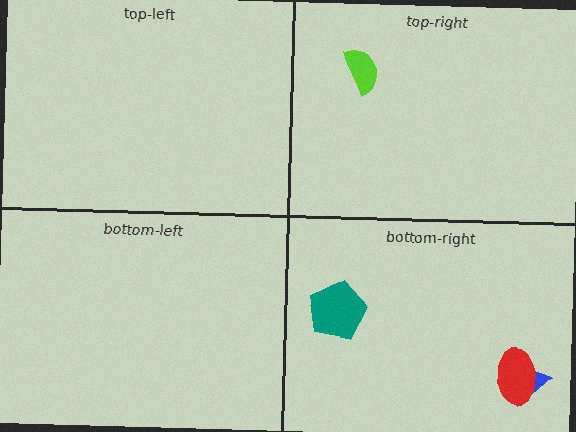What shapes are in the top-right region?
The lime semicircle.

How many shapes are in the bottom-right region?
3.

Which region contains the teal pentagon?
The bottom-right region.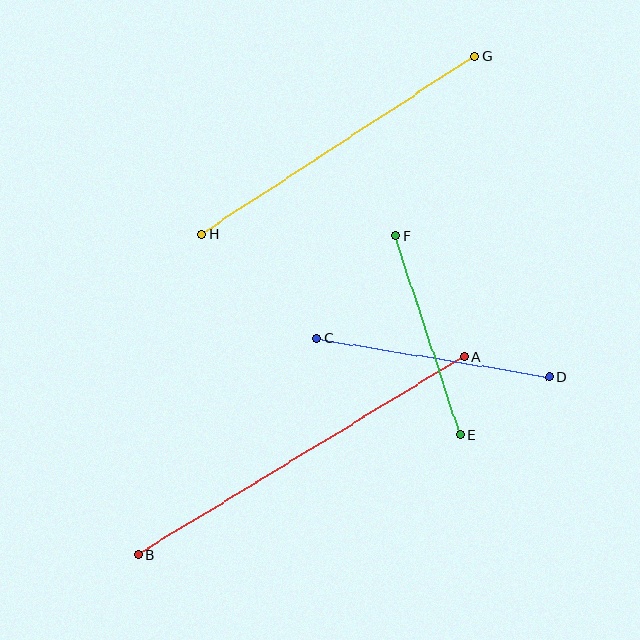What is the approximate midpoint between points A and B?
The midpoint is at approximately (301, 455) pixels.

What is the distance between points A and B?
The distance is approximately 381 pixels.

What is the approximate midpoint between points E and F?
The midpoint is at approximately (428, 335) pixels.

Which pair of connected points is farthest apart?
Points A and B are farthest apart.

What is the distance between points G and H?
The distance is approximately 326 pixels.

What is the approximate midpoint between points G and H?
The midpoint is at approximately (338, 145) pixels.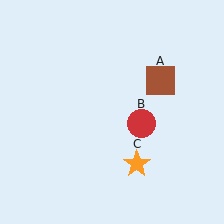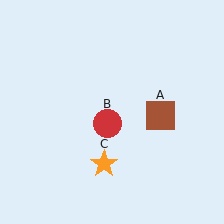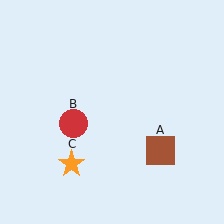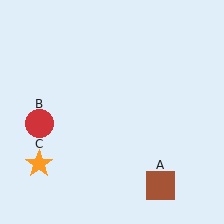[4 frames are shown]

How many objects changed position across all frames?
3 objects changed position: brown square (object A), red circle (object B), orange star (object C).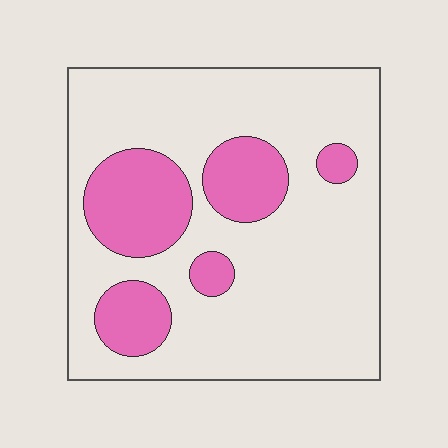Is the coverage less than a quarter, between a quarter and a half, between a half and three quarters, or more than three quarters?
Less than a quarter.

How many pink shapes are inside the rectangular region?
5.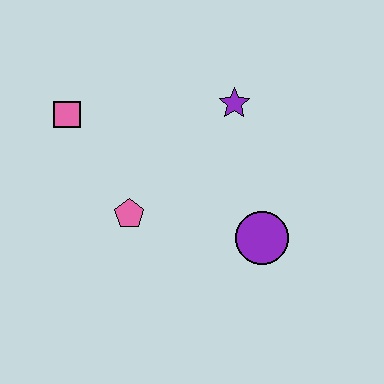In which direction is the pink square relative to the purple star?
The pink square is to the left of the purple star.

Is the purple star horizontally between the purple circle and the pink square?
Yes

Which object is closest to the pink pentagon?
The pink square is closest to the pink pentagon.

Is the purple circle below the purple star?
Yes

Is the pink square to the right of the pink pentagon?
No